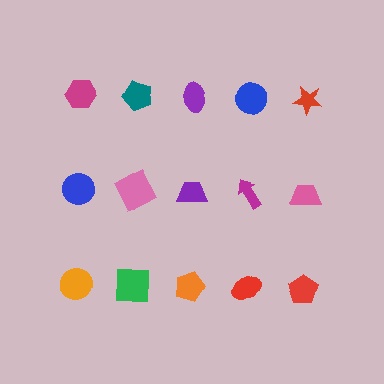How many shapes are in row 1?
5 shapes.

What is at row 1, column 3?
A purple ellipse.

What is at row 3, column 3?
An orange pentagon.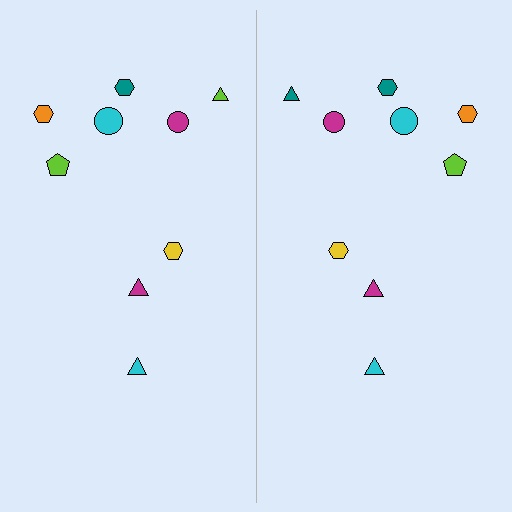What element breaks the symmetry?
The teal triangle on the right side breaks the symmetry — its mirror counterpart is lime.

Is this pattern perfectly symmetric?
No, the pattern is not perfectly symmetric. The teal triangle on the right side breaks the symmetry — its mirror counterpart is lime.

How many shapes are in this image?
There are 18 shapes in this image.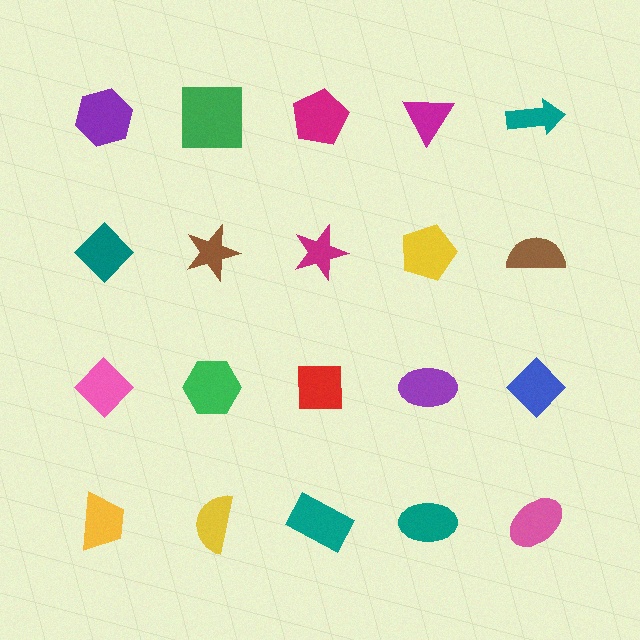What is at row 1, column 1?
A purple hexagon.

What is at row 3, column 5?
A blue diamond.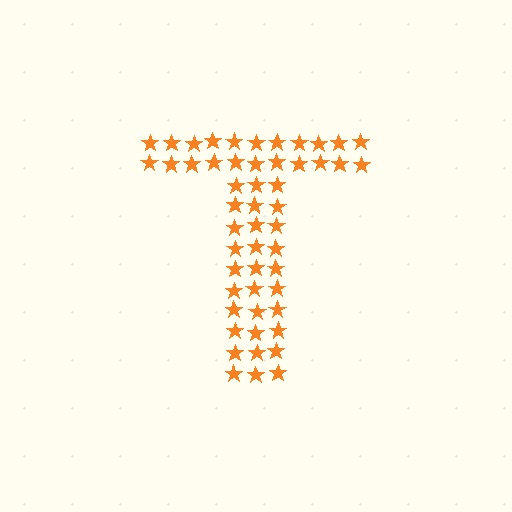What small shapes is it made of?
It is made of small stars.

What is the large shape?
The large shape is the letter T.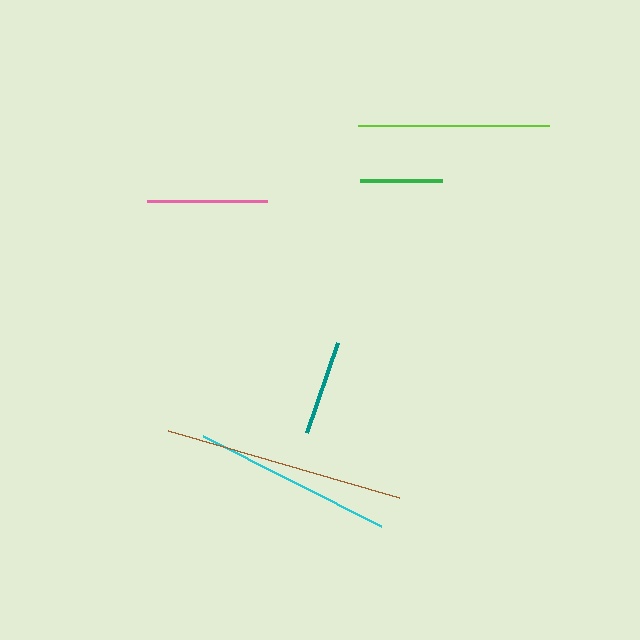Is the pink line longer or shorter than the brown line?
The brown line is longer than the pink line.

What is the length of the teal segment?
The teal segment is approximately 96 pixels long.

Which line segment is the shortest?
The green line is the shortest at approximately 82 pixels.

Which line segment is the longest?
The brown line is the longest at approximately 240 pixels.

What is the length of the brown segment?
The brown segment is approximately 240 pixels long.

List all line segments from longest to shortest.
From longest to shortest: brown, cyan, lime, pink, teal, green.